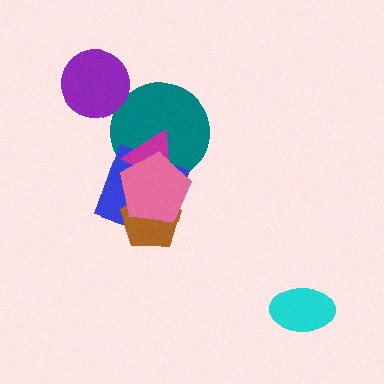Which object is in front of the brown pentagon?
The pink pentagon is in front of the brown pentagon.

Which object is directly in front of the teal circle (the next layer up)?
The blue square is directly in front of the teal circle.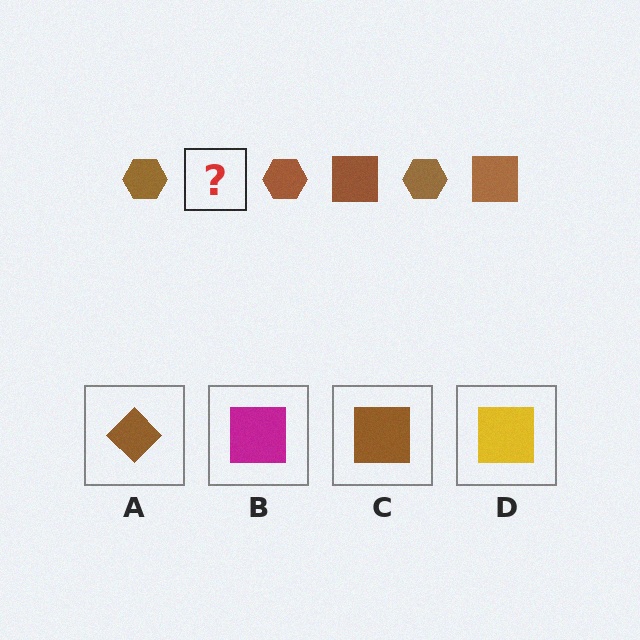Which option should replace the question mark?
Option C.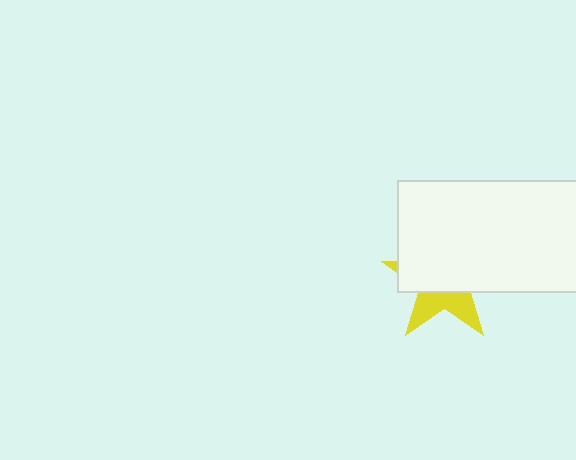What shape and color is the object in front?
The object in front is a white rectangle.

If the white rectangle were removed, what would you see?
You would see the complete yellow star.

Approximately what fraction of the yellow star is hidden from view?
Roughly 65% of the yellow star is hidden behind the white rectangle.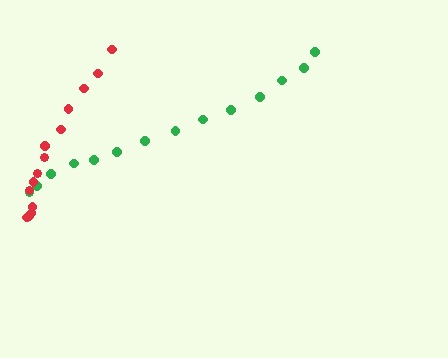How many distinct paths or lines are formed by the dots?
There are 2 distinct paths.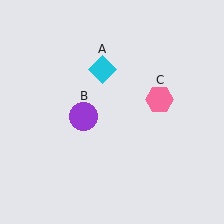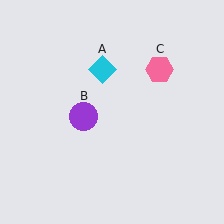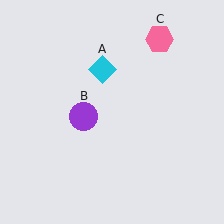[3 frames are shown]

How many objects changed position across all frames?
1 object changed position: pink hexagon (object C).